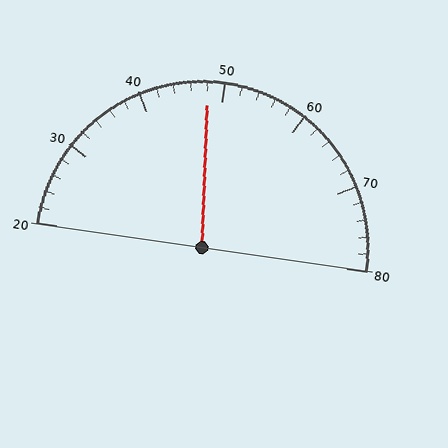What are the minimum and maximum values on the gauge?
The gauge ranges from 20 to 80.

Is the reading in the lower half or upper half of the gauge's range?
The reading is in the lower half of the range (20 to 80).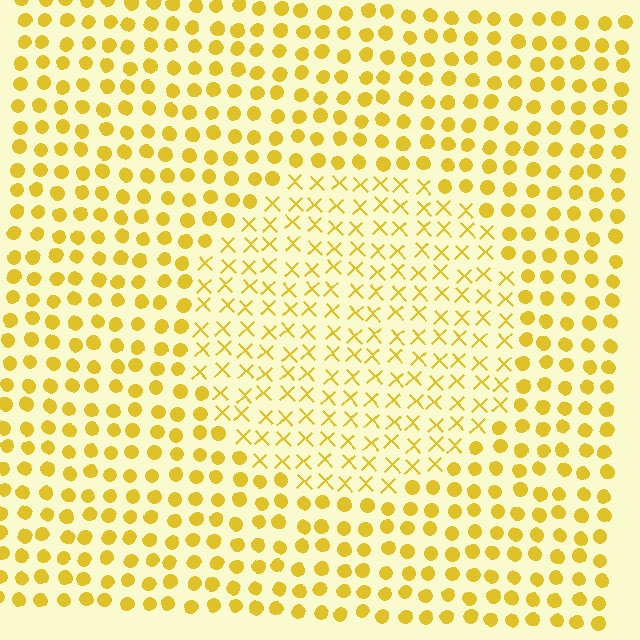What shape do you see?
I see a circle.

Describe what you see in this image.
The image is filled with small yellow elements arranged in a uniform grid. A circle-shaped region contains X marks, while the surrounding area contains circles. The boundary is defined purely by the change in element shape.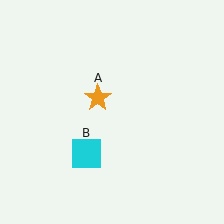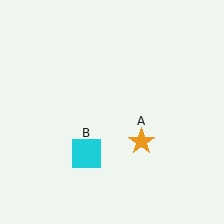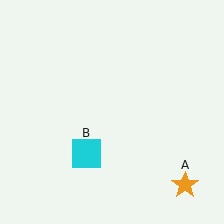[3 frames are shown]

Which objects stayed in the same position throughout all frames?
Cyan square (object B) remained stationary.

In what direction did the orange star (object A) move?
The orange star (object A) moved down and to the right.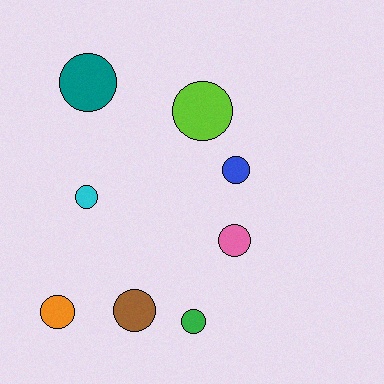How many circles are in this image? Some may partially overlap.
There are 8 circles.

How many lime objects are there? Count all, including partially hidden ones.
There is 1 lime object.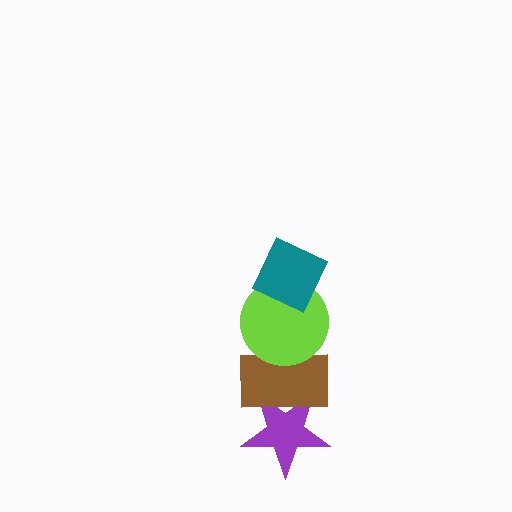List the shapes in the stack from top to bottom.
From top to bottom: the teal diamond, the lime circle, the brown rectangle, the purple star.